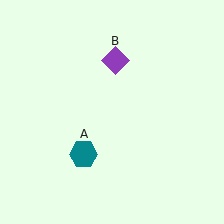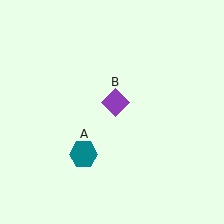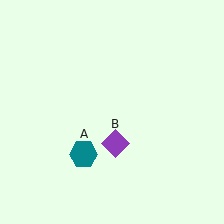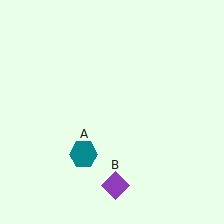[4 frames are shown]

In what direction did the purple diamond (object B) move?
The purple diamond (object B) moved down.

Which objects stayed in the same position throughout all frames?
Teal hexagon (object A) remained stationary.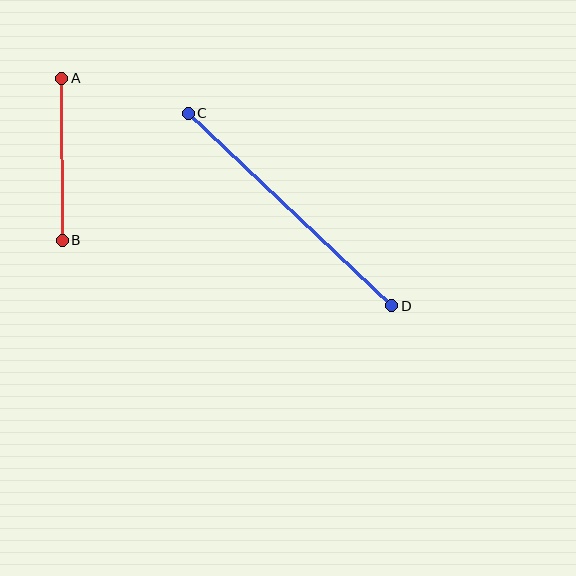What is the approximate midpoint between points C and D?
The midpoint is at approximately (290, 210) pixels.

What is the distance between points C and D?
The distance is approximately 280 pixels.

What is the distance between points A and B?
The distance is approximately 162 pixels.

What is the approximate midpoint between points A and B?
The midpoint is at approximately (62, 159) pixels.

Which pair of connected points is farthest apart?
Points C and D are farthest apart.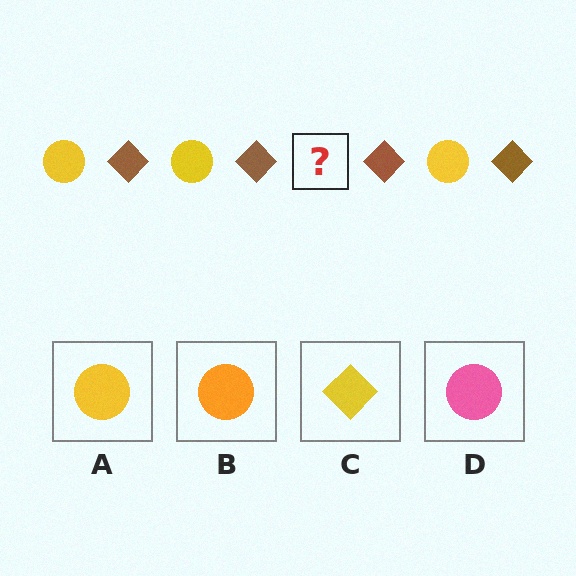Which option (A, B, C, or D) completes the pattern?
A.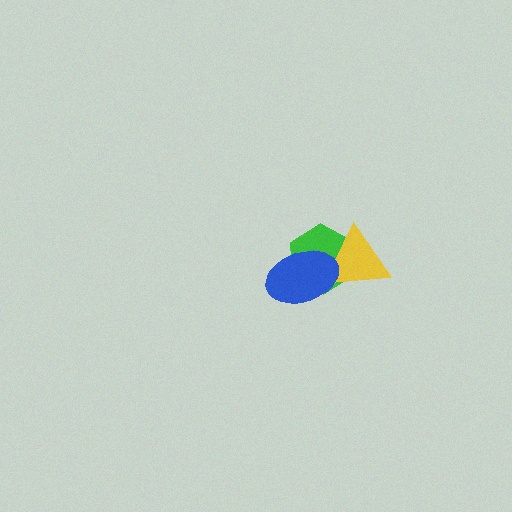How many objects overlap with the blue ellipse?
2 objects overlap with the blue ellipse.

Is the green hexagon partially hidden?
Yes, it is partially covered by another shape.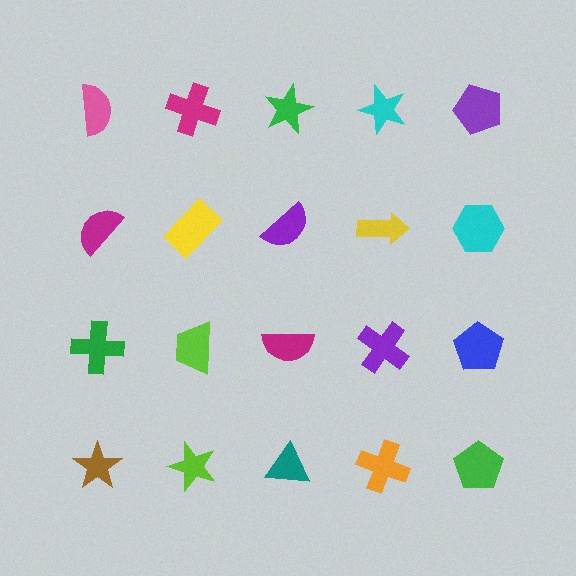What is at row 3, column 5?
A blue pentagon.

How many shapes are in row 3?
5 shapes.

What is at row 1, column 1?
A pink semicircle.